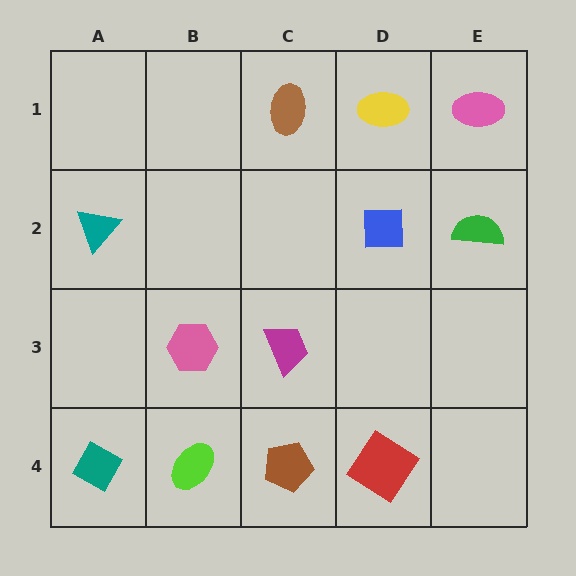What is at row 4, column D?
A red diamond.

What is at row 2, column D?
A blue square.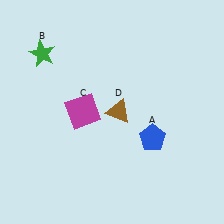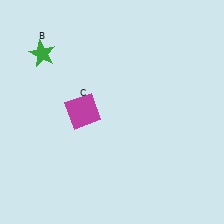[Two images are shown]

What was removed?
The blue pentagon (A), the brown triangle (D) were removed in Image 2.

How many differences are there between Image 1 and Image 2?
There are 2 differences between the two images.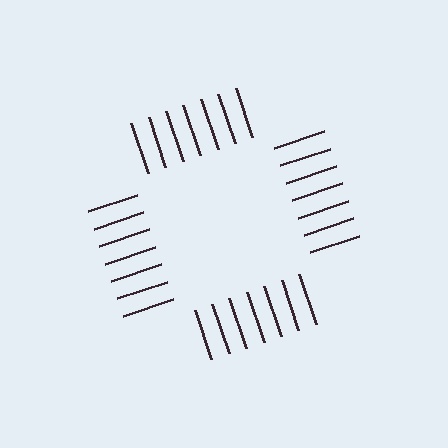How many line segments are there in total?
28 — 7 along each of the 4 edges.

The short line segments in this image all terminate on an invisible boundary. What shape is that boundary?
An illusory square — the line segments terminate on its edges but no continuous stroke is drawn.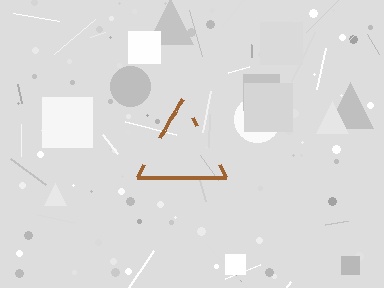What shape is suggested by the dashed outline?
The dashed outline suggests a triangle.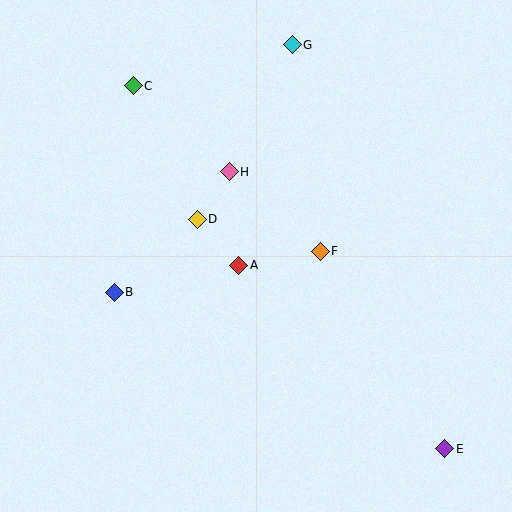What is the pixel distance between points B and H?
The distance between B and H is 166 pixels.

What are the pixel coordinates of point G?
Point G is at (292, 45).